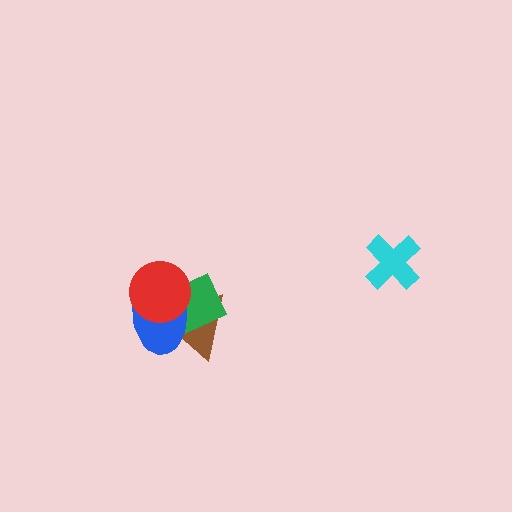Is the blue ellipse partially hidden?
Yes, it is partially covered by another shape.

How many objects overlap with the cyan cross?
0 objects overlap with the cyan cross.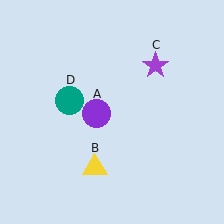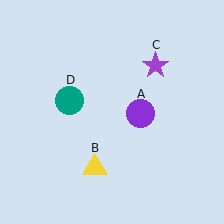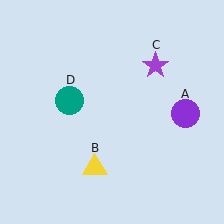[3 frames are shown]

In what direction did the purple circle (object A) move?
The purple circle (object A) moved right.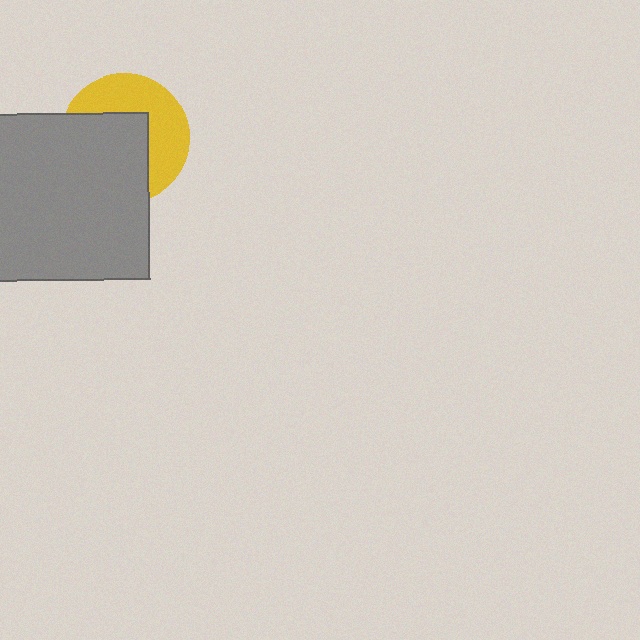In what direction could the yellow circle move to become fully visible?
The yellow circle could move toward the upper-right. That would shift it out from behind the gray square entirely.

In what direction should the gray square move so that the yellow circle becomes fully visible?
The gray square should move toward the lower-left. That is the shortest direction to clear the overlap and leave the yellow circle fully visible.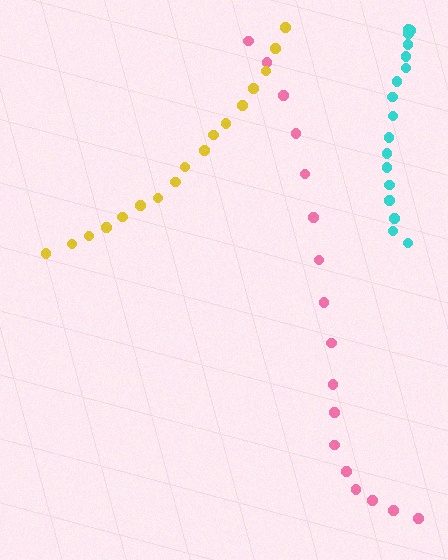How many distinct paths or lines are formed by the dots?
There are 3 distinct paths.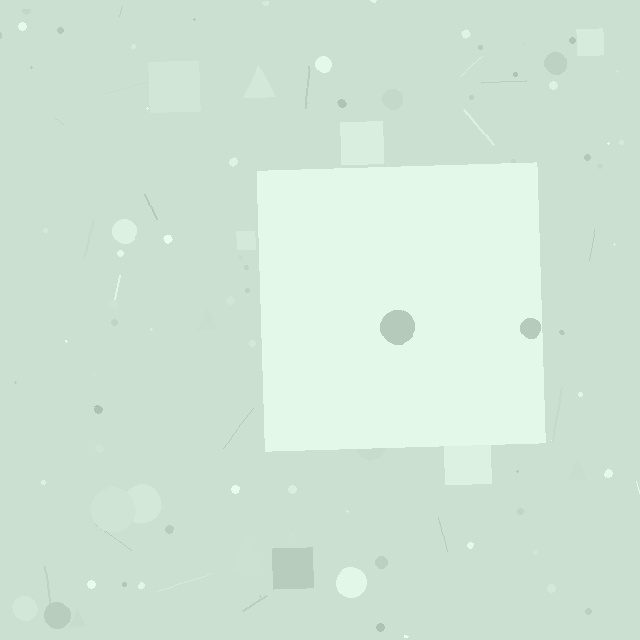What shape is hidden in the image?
A square is hidden in the image.